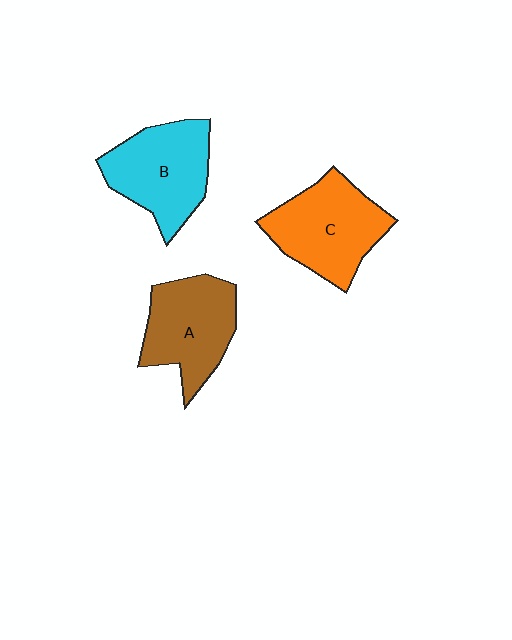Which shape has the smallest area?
Shape A (brown).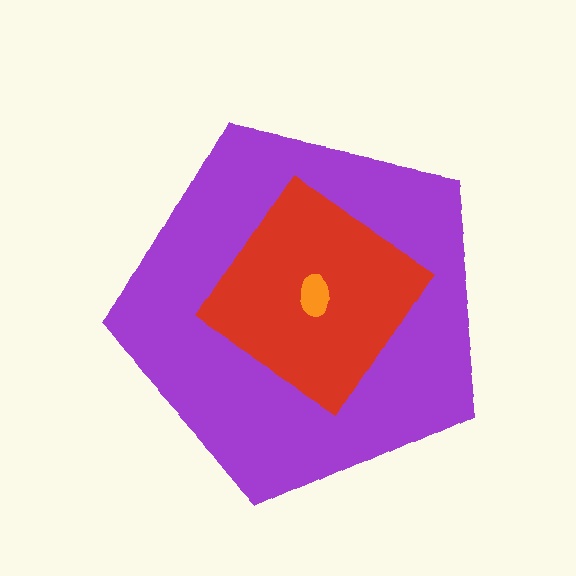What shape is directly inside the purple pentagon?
The red diamond.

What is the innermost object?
The orange ellipse.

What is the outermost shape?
The purple pentagon.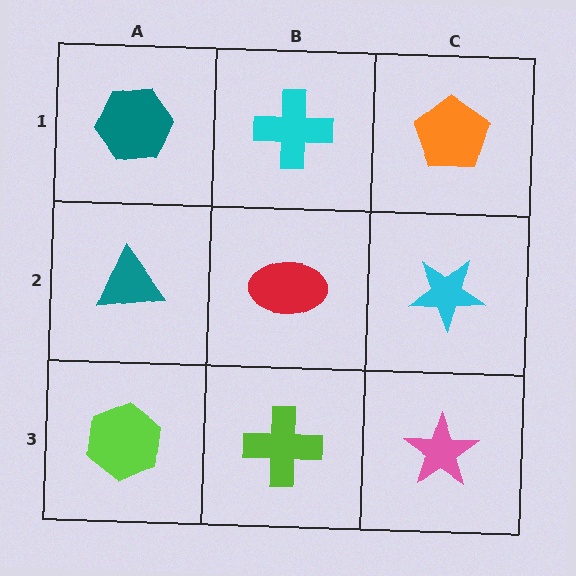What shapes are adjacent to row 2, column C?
An orange pentagon (row 1, column C), a pink star (row 3, column C), a red ellipse (row 2, column B).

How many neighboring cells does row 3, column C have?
2.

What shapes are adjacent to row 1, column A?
A teal triangle (row 2, column A), a cyan cross (row 1, column B).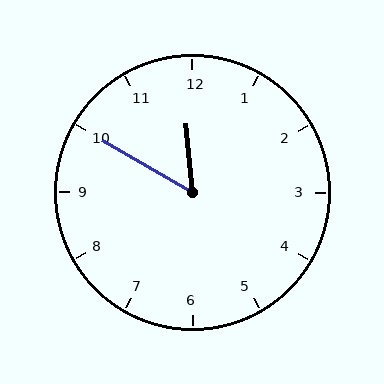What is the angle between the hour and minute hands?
Approximately 55 degrees.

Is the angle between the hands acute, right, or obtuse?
It is acute.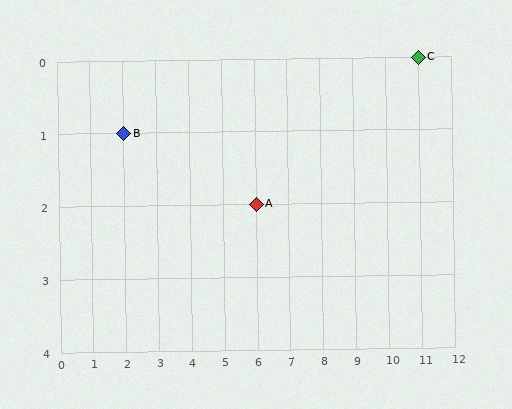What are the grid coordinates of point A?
Point A is at grid coordinates (6, 2).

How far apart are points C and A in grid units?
Points C and A are 5 columns and 2 rows apart (about 5.4 grid units diagonally).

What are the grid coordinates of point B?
Point B is at grid coordinates (2, 1).